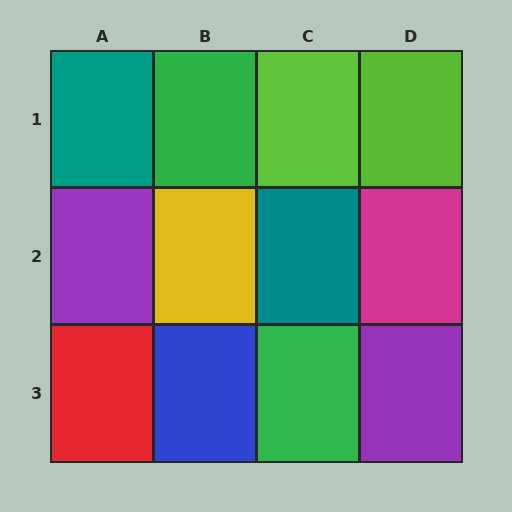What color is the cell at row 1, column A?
Teal.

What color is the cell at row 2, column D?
Magenta.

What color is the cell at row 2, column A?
Purple.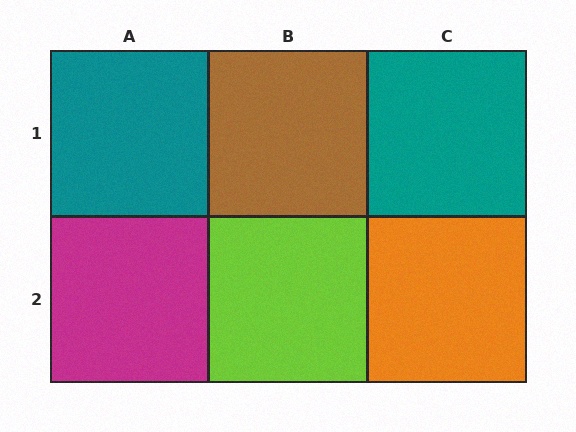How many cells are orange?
1 cell is orange.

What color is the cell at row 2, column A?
Magenta.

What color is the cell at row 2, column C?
Orange.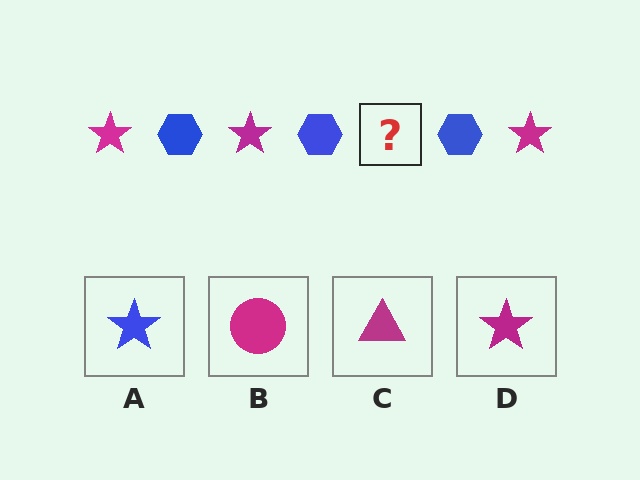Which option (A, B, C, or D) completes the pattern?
D.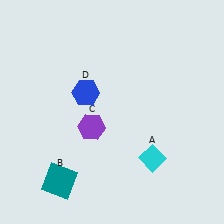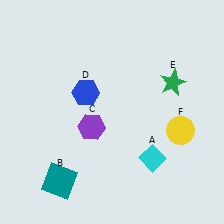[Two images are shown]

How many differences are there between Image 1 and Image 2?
There are 2 differences between the two images.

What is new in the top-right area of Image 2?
A green star (E) was added in the top-right area of Image 2.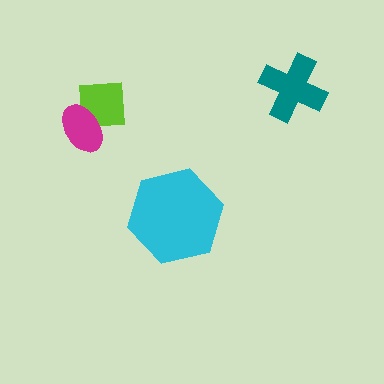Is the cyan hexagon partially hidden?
No, no other shape covers it.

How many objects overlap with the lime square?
1 object overlaps with the lime square.